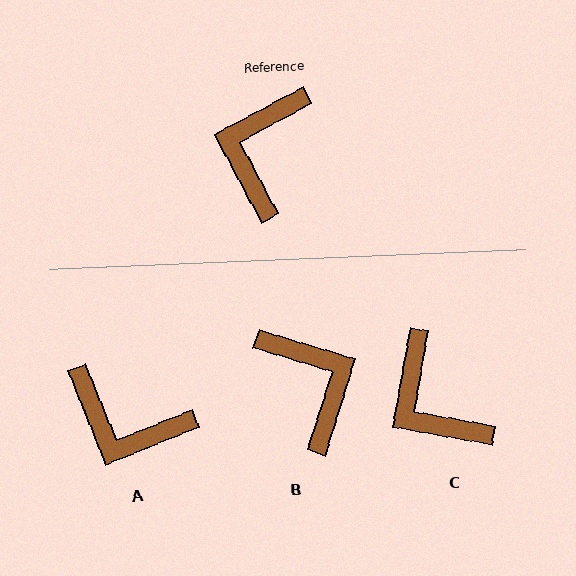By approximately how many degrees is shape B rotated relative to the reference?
Approximately 135 degrees clockwise.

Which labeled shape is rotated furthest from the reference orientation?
B, about 135 degrees away.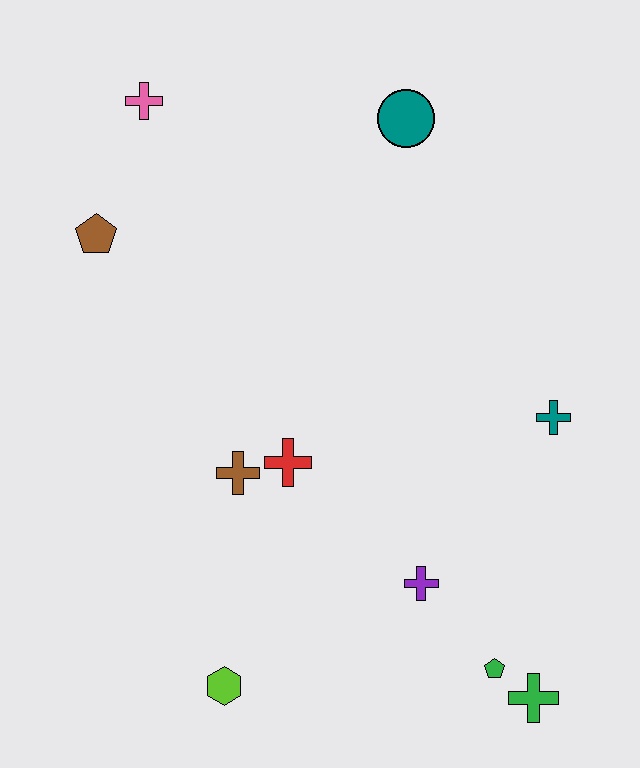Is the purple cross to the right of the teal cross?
No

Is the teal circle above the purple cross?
Yes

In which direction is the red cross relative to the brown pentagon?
The red cross is below the brown pentagon.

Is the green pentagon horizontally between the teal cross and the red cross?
Yes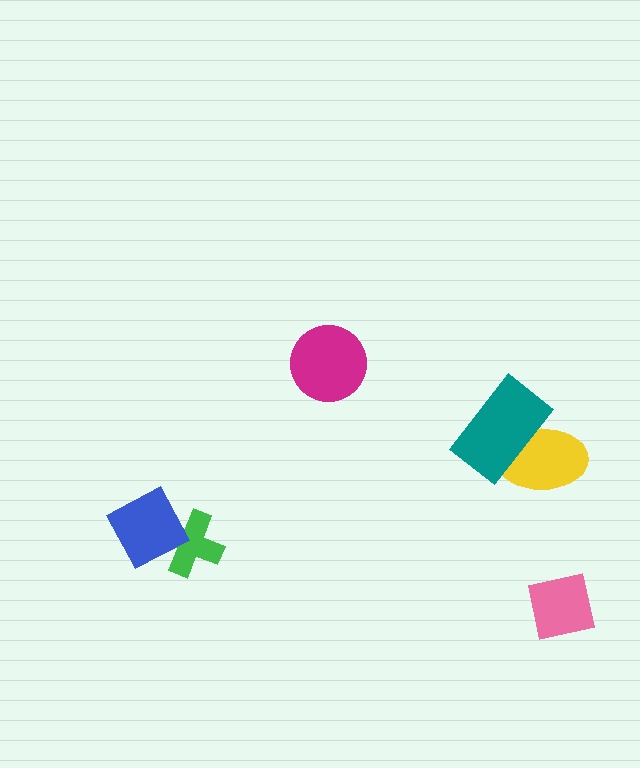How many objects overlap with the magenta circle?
0 objects overlap with the magenta circle.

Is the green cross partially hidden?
Yes, it is partially covered by another shape.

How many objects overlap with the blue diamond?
1 object overlaps with the blue diamond.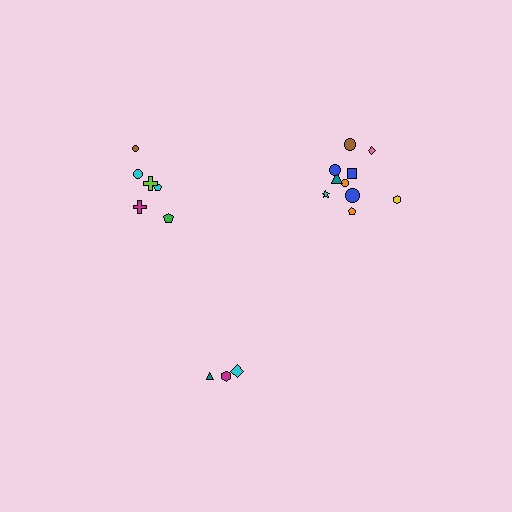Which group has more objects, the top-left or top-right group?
The top-right group.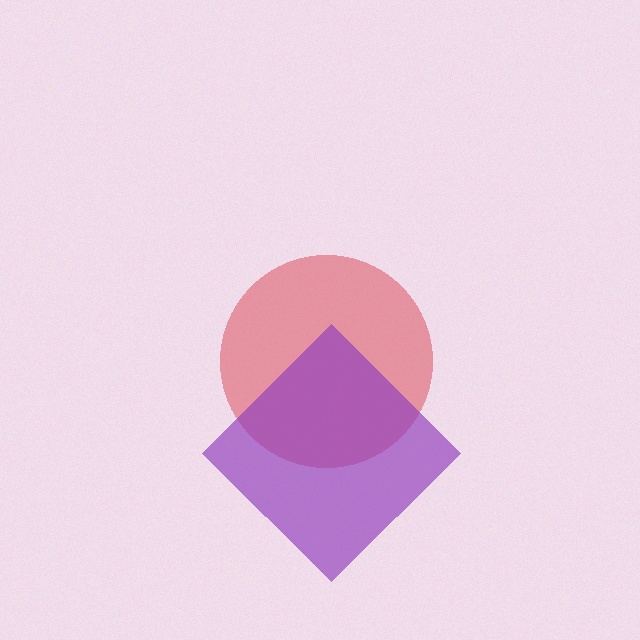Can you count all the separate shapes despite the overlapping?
Yes, there are 2 separate shapes.